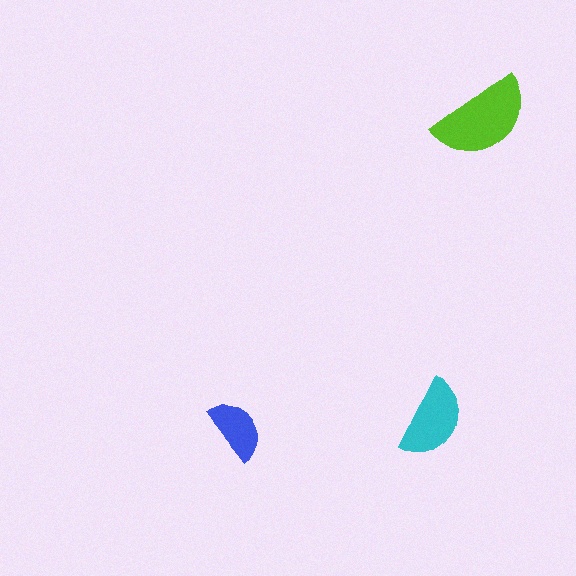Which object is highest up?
The lime semicircle is topmost.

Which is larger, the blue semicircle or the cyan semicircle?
The cyan one.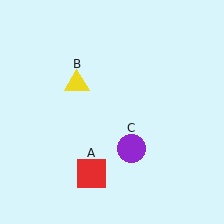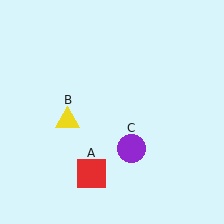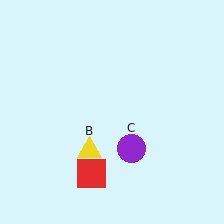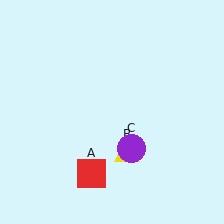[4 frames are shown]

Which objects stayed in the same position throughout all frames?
Red square (object A) and purple circle (object C) remained stationary.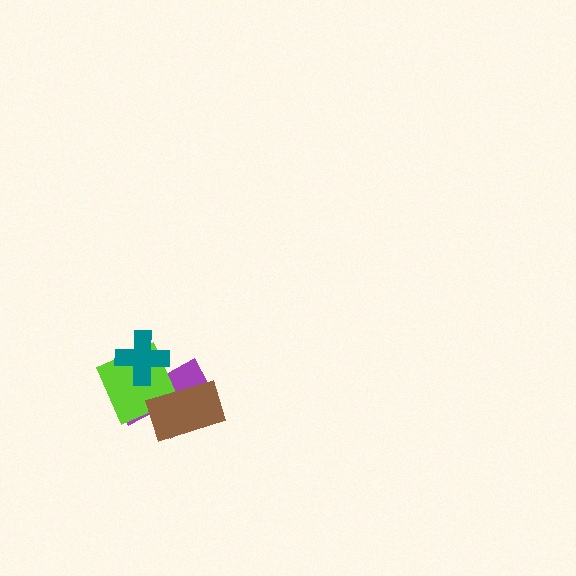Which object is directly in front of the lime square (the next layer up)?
The teal cross is directly in front of the lime square.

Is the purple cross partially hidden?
Yes, it is partially covered by another shape.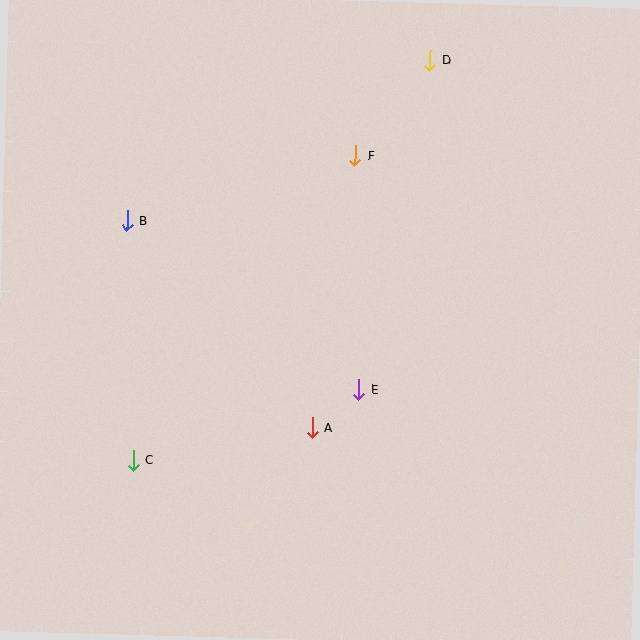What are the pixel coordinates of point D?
Point D is at (430, 60).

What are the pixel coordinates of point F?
Point F is at (355, 156).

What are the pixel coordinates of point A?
Point A is at (312, 427).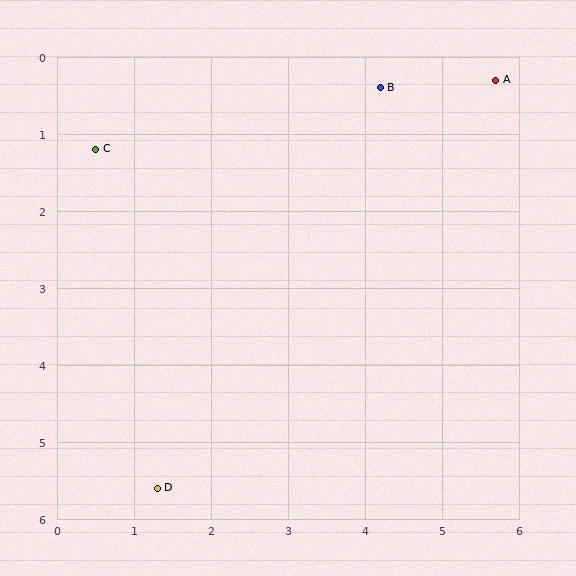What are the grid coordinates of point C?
Point C is at approximately (0.5, 1.2).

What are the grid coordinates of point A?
Point A is at approximately (5.7, 0.3).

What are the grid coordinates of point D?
Point D is at approximately (1.3, 5.6).